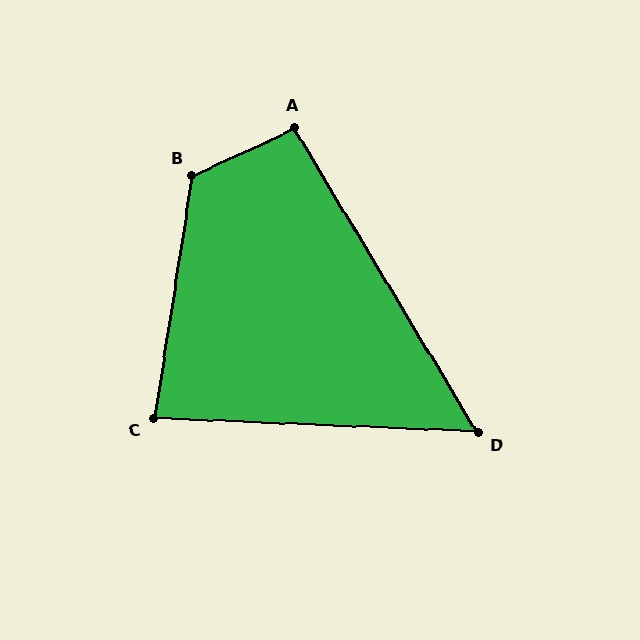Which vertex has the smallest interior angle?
D, at approximately 57 degrees.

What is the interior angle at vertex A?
Approximately 96 degrees (obtuse).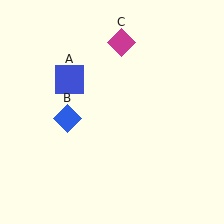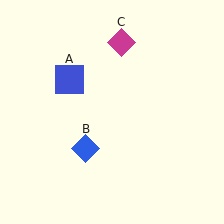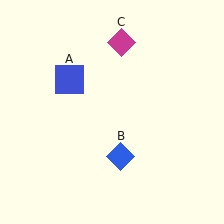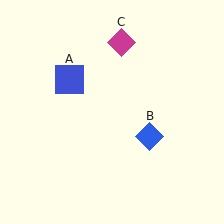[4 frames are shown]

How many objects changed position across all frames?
1 object changed position: blue diamond (object B).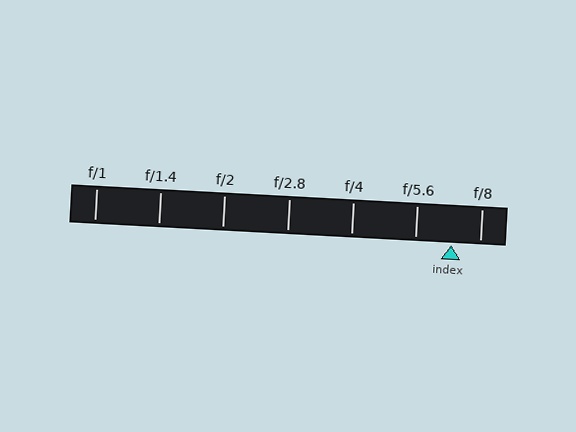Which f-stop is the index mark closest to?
The index mark is closest to f/8.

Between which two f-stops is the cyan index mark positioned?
The index mark is between f/5.6 and f/8.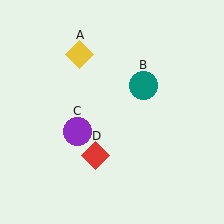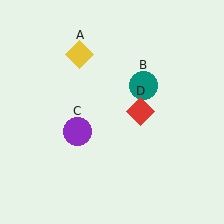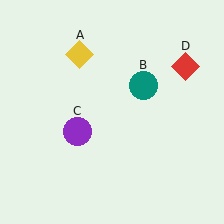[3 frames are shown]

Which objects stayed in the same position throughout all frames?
Yellow diamond (object A) and teal circle (object B) and purple circle (object C) remained stationary.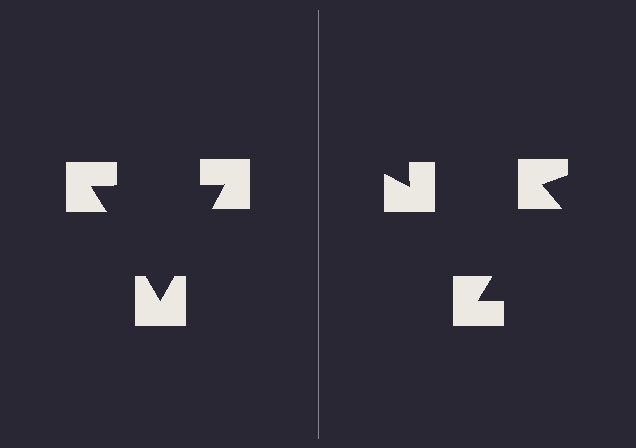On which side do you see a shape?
An illusory triangle appears on the left side. On the right side the wedge cuts are rotated, so no coherent shape forms.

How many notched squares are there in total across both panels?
6 — 3 on each side.